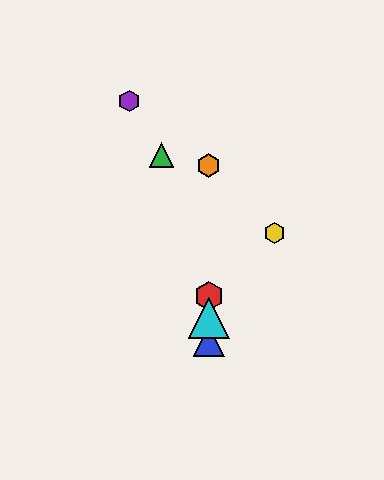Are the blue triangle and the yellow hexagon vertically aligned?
No, the blue triangle is at x≈209 and the yellow hexagon is at x≈275.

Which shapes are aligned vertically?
The red hexagon, the blue triangle, the orange hexagon, the cyan triangle are aligned vertically.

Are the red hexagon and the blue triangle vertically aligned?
Yes, both are at x≈209.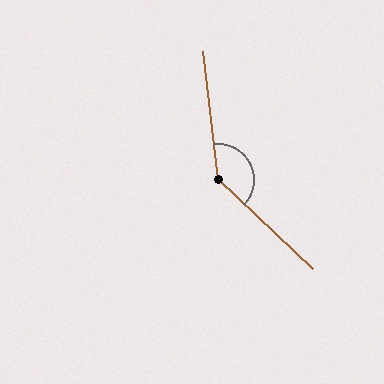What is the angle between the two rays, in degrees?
Approximately 140 degrees.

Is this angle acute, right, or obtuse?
It is obtuse.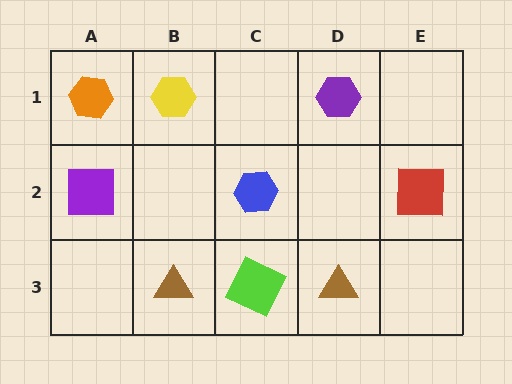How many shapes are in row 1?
3 shapes.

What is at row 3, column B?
A brown triangle.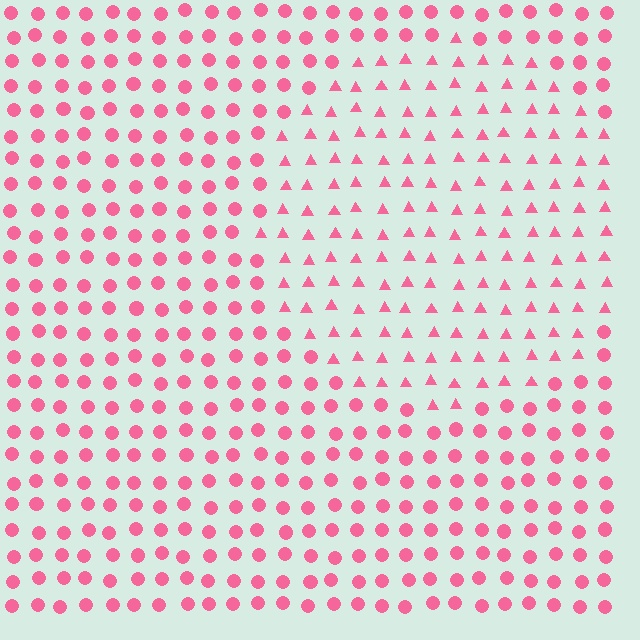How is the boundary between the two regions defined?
The boundary is defined by a change in element shape: triangles inside vs. circles outside. All elements share the same color and spacing.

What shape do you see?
I see a circle.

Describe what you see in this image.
The image is filled with small pink elements arranged in a uniform grid. A circle-shaped region contains triangles, while the surrounding area contains circles. The boundary is defined purely by the change in element shape.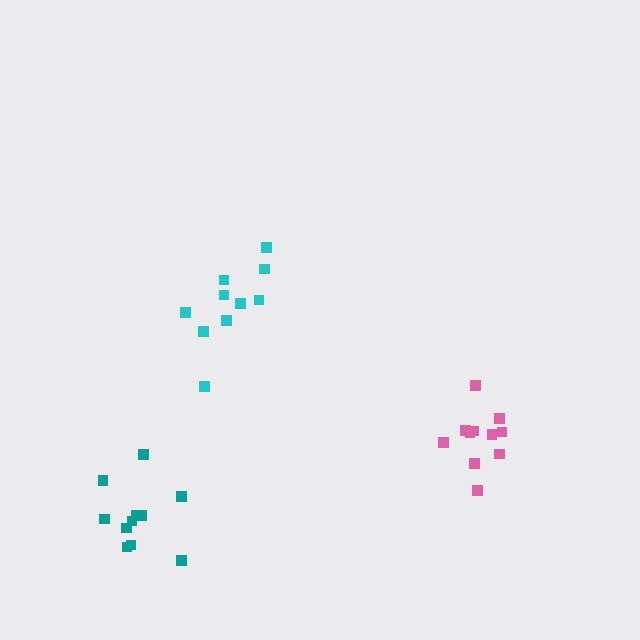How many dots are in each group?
Group 1: 10 dots, Group 2: 11 dots, Group 3: 11 dots (32 total).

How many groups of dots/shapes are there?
There are 3 groups.